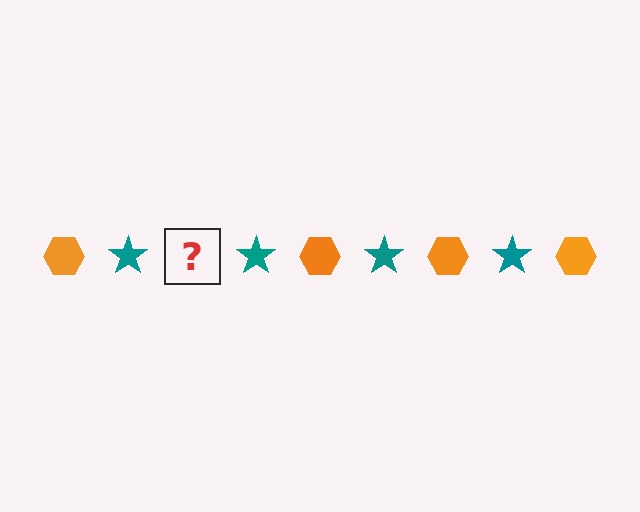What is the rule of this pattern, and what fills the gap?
The rule is that the pattern alternates between orange hexagon and teal star. The gap should be filled with an orange hexagon.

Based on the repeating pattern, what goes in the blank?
The blank should be an orange hexagon.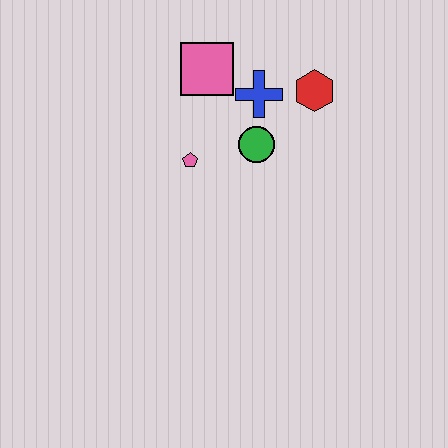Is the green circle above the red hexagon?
No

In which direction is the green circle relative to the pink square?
The green circle is below the pink square.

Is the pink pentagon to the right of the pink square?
No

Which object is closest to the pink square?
The blue cross is closest to the pink square.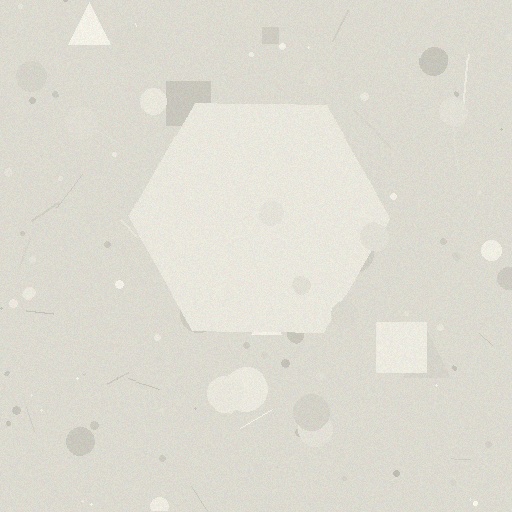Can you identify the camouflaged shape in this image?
The camouflaged shape is a hexagon.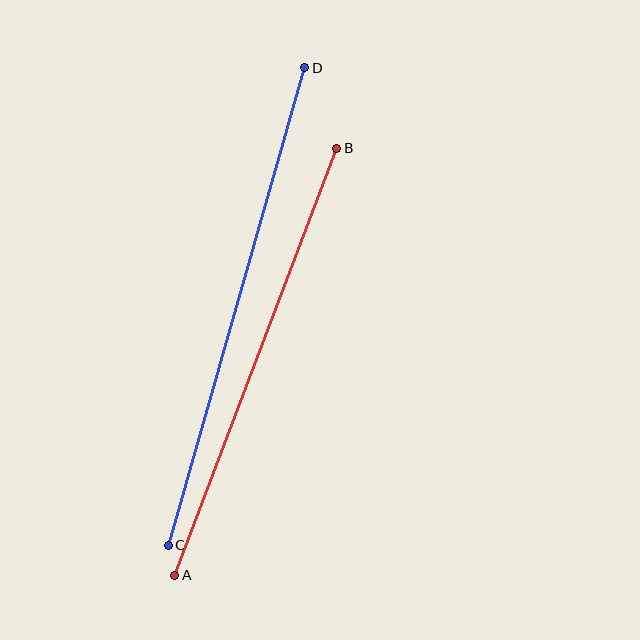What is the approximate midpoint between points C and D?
The midpoint is at approximately (236, 307) pixels.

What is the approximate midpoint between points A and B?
The midpoint is at approximately (256, 362) pixels.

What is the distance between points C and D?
The distance is approximately 497 pixels.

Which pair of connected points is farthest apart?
Points C and D are farthest apart.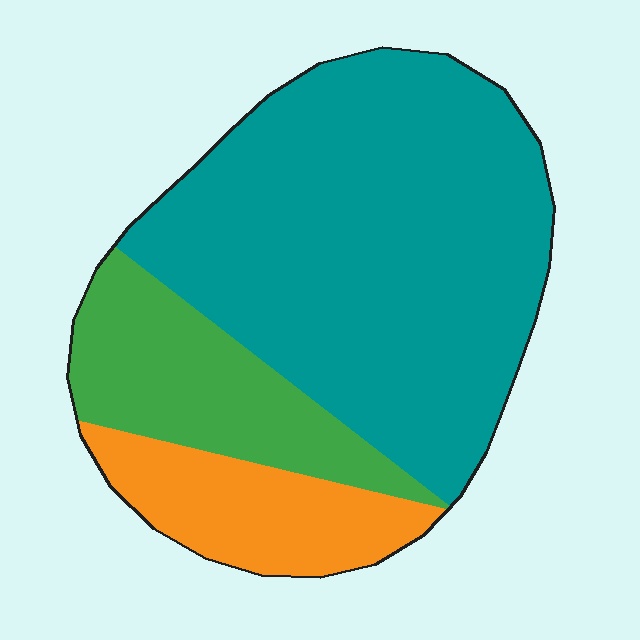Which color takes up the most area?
Teal, at roughly 65%.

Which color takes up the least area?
Orange, at roughly 15%.